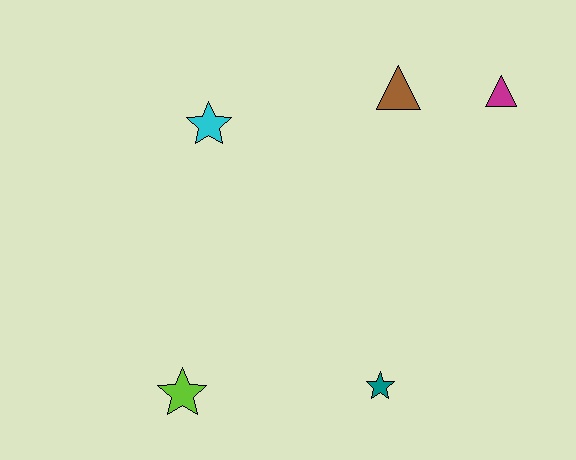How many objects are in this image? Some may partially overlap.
There are 5 objects.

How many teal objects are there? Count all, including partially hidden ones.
There is 1 teal object.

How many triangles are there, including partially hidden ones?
There are 2 triangles.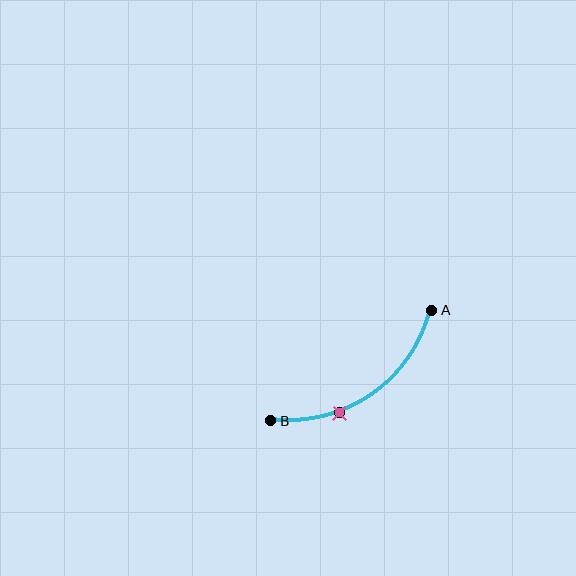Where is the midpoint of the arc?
The arc midpoint is the point on the curve farthest from the straight line joining A and B. It sits below and to the right of that line.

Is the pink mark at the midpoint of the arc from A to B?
No. The pink mark lies on the arc but is closer to endpoint B. The arc midpoint would be at the point on the curve equidistant along the arc from both A and B.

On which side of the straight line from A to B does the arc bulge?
The arc bulges below and to the right of the straight line connecting A and B.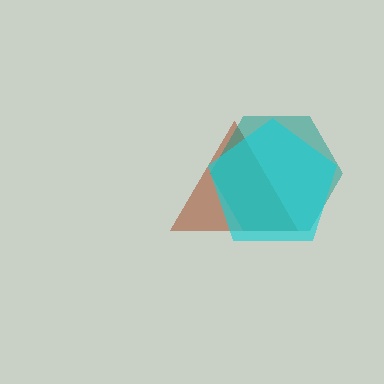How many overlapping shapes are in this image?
There are 3 overlapping shapes in the image.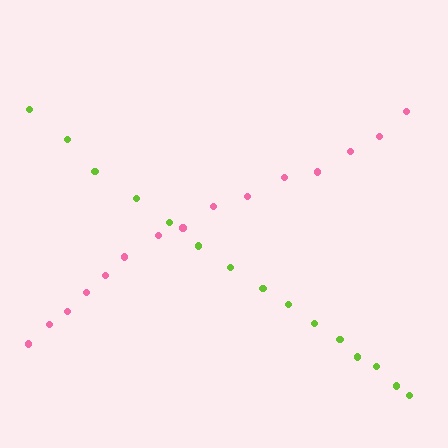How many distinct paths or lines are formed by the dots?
There are 2 distinct paths.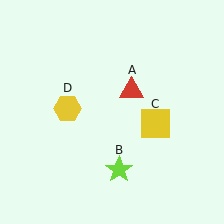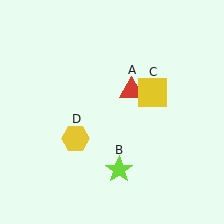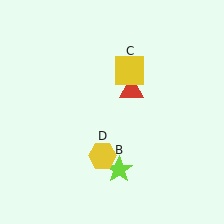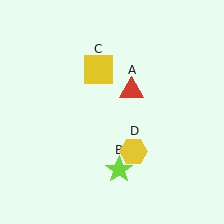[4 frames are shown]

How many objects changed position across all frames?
2 objects changed position: yellow square (object C), yellow hexagon (object D).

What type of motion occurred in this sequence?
The yellow square (object C), yellow hexagon (object D) rotated counterclockwise around the center of the scene.